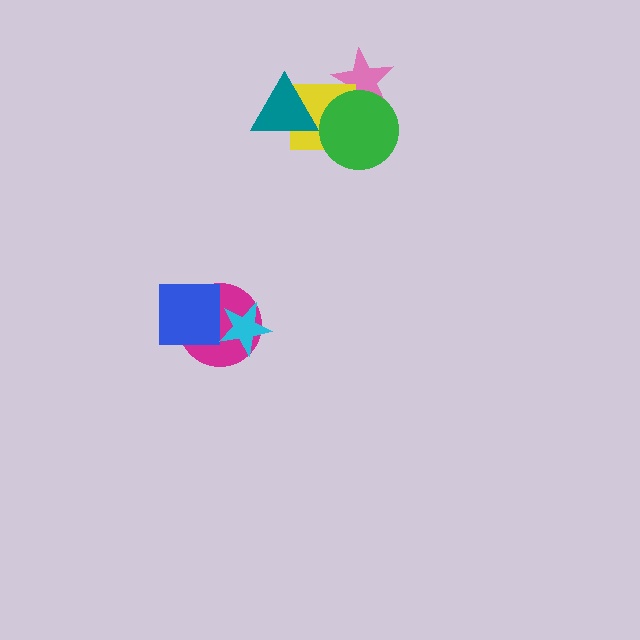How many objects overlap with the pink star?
2 objects overlap with the pink star.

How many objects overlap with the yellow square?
3 objects overlap with the yellow square.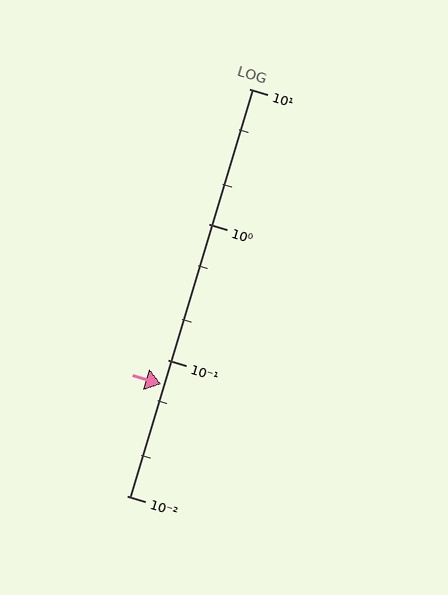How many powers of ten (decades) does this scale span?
The scale spans 3 decades, from 0.01 to 10.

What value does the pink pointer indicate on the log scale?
The pointer indicates approximately 0.066.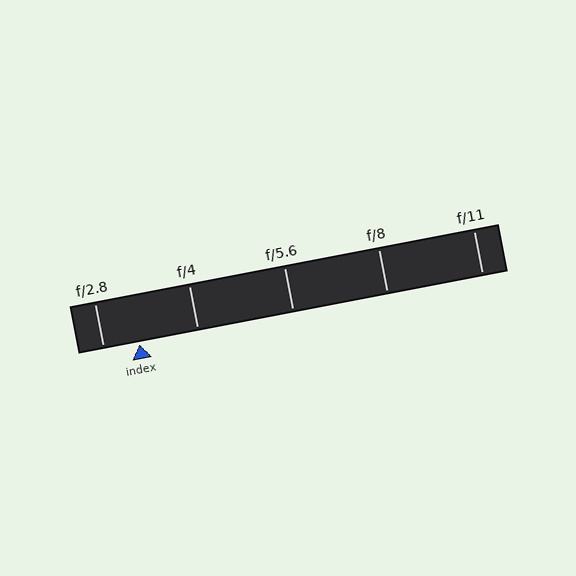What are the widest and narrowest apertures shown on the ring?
The widest aperture shown is f/2.8 and the narrowest is f/11.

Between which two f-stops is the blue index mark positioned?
The index mark is between f/2.8 and f/4.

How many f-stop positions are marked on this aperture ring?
There are 5 f-stop positions marked.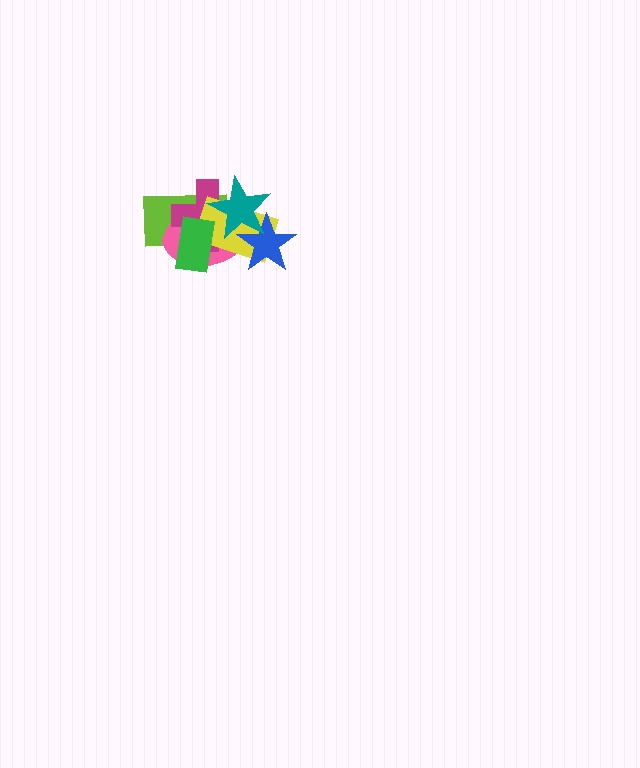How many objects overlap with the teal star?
5 objects overlap with the teal star.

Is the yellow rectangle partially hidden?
Yes, it is partially covered by another shape.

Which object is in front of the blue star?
The teal star is in front of the blue star.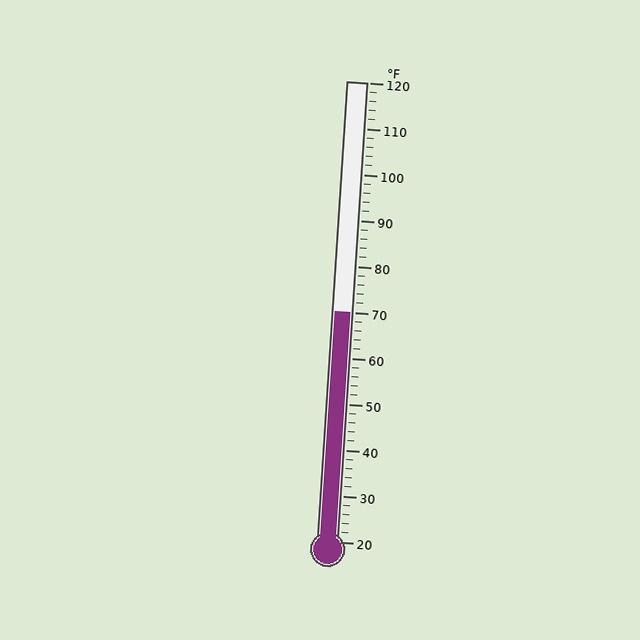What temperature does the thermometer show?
The thermometer shows approximately 70°F.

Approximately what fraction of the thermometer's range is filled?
The thermometer is filled to approximately 50% of its range.